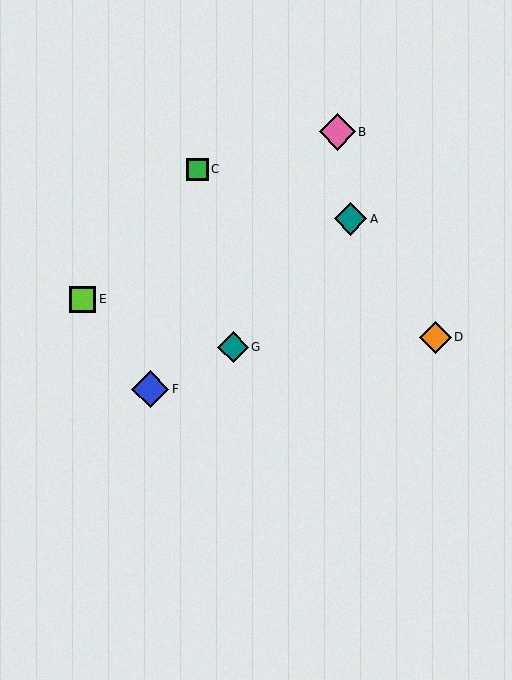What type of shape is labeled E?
Shape E is a lime square.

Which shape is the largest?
The blue diamond (labeled F) is the largest.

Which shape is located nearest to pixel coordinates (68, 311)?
The lime square (labeled E) at (83, 299) is nearest to that location.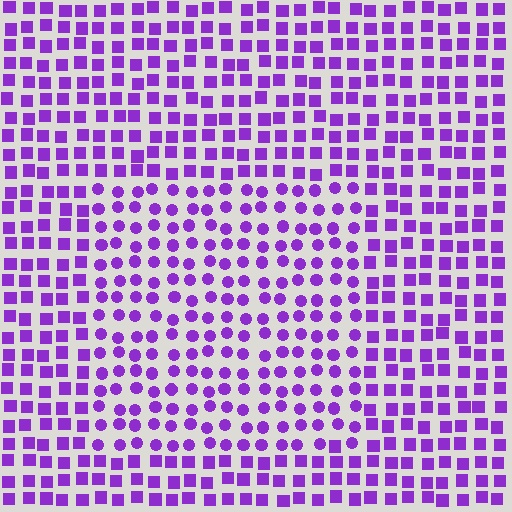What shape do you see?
I see a rectangle.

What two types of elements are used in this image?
The image uses circles inside the rectangle region and squares outside it.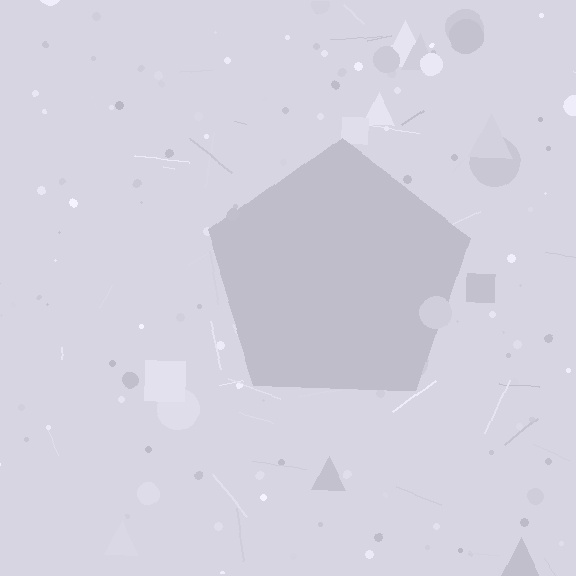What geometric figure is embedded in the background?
A pentagon is embedded in the background.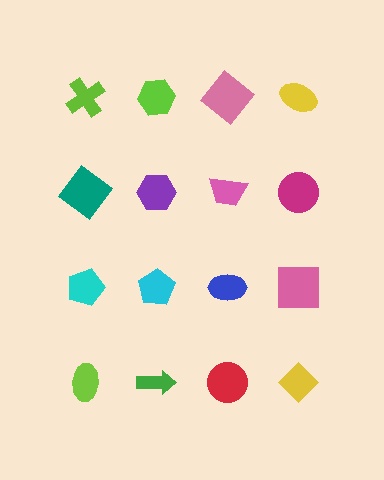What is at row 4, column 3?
A red circle.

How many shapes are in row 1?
4 shapes.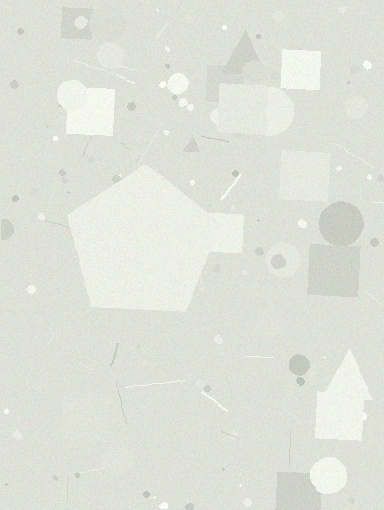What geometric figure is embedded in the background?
A pentagon is embedded in the background.